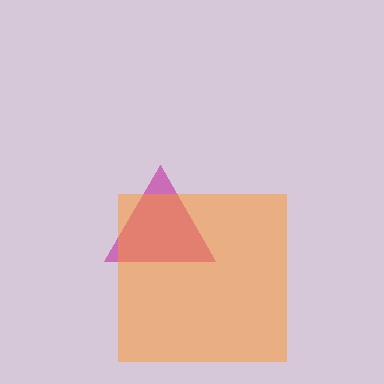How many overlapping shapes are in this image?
There are 2 overlapping shapes in the image.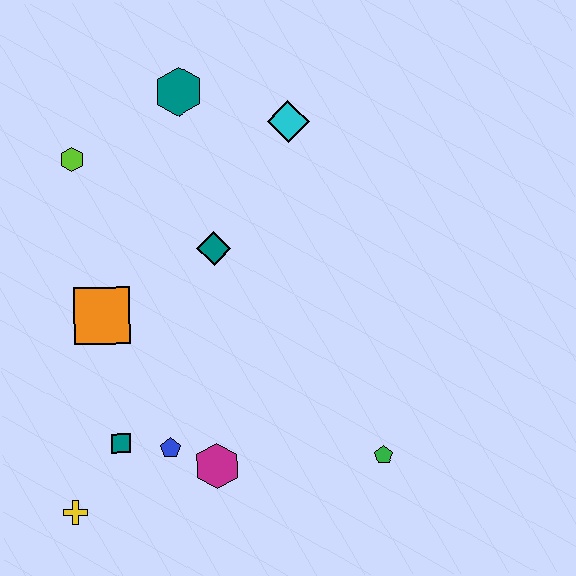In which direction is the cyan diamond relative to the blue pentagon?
The cyan diamond is above the blue pentagon.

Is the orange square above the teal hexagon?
No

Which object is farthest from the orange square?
The green pentagon is farthest from the orange square.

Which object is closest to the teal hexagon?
The cyan diamond is closest to the teal hexagon.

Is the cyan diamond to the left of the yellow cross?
No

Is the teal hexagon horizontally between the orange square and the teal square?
No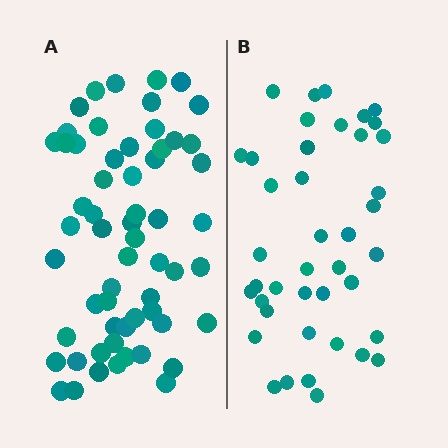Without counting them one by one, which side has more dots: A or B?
Region A (the left region) has more dots.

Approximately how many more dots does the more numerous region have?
Region A has approximately 20 more dots than region B.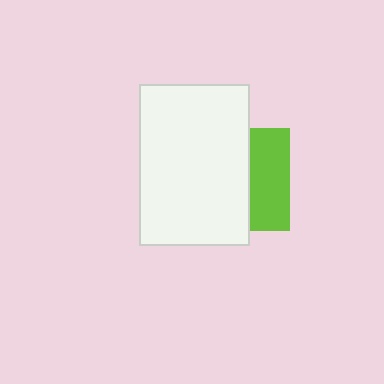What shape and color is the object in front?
The object in front is a white rectangle.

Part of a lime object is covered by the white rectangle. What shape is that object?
It is a square.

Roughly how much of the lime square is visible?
A small part of it is visible (roughly 39%).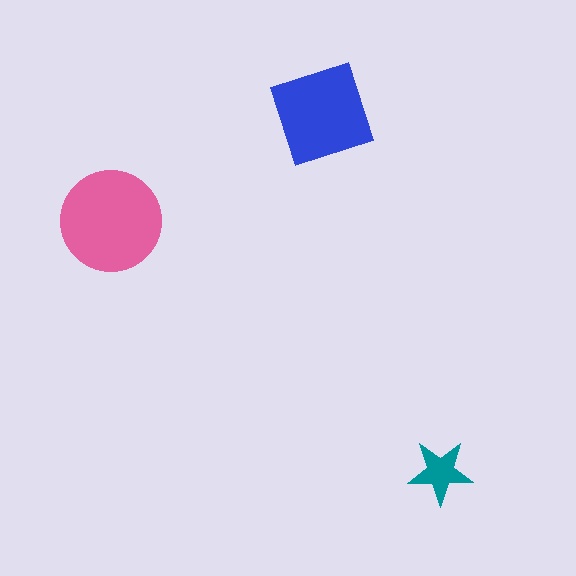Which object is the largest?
The pink circle.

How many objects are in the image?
There are 3 objects in the image.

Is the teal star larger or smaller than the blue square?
Smaller.